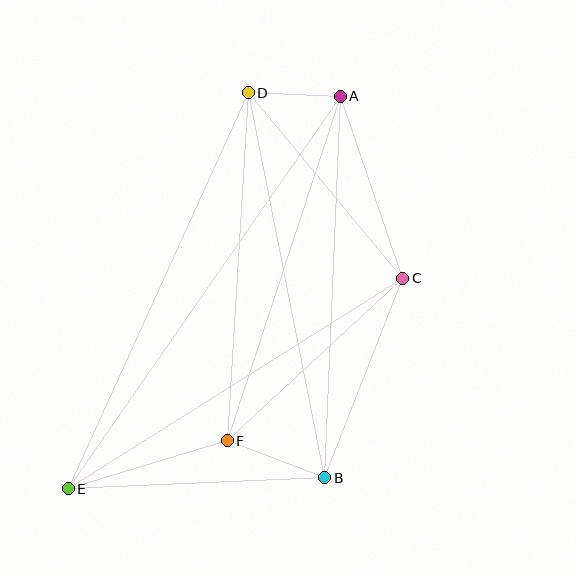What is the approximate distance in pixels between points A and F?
The distance between A and F is approximately 363 pixels.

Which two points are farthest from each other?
Points A and E are farthest from each other.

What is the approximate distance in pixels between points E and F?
The distance between E and F is approximately 166 pixels.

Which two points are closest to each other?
Points A and D are closest to each other.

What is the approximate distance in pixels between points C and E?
The distance between C and E is approximately 395 pixels.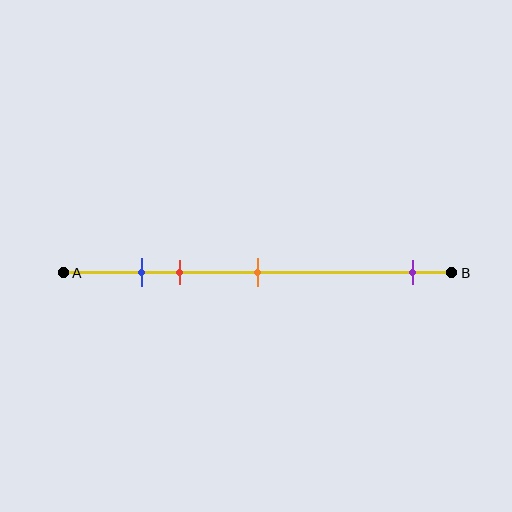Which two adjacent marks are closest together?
The blue and red marks are the closest adjacent pair.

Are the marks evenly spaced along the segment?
No, the marks are not evenly spaced.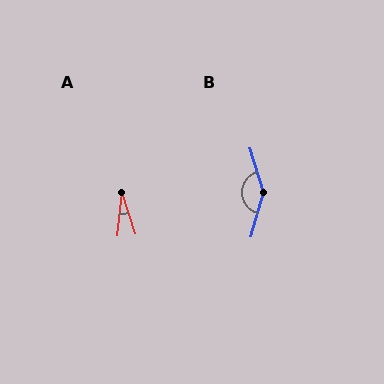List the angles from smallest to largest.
A (24°), B (148°).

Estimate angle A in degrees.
Approximately 24 degrees.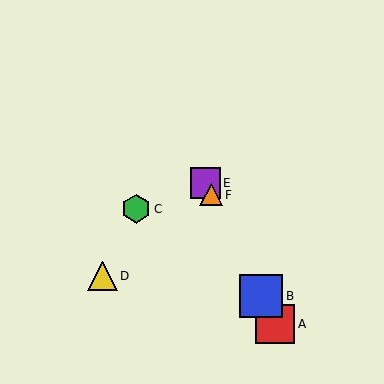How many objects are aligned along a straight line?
4 objects (A, B, E, F) are aligned along a straight line.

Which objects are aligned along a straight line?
Objects A, B, E, F are aligned along a straight line.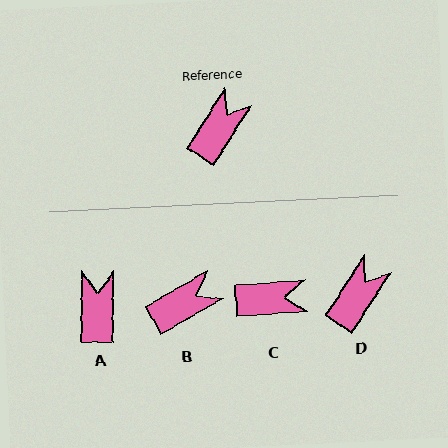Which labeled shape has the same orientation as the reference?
D.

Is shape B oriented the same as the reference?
No, it is off by about 27 degrees.